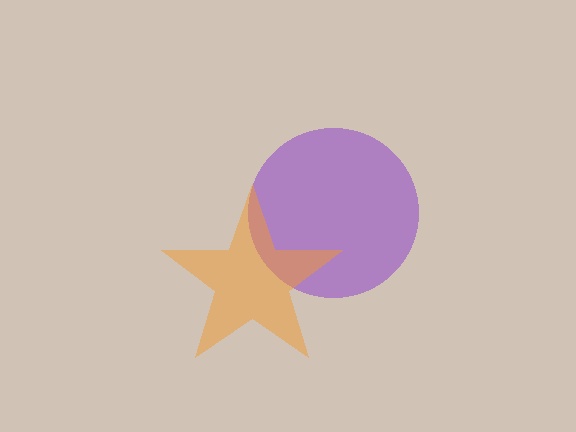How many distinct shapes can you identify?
There are 2 distinct shapes: a purple circle, an orange star.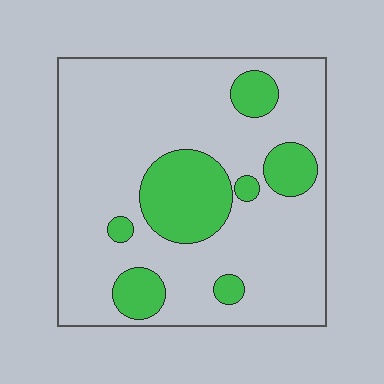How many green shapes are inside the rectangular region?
7.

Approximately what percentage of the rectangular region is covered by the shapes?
Approximately 20%.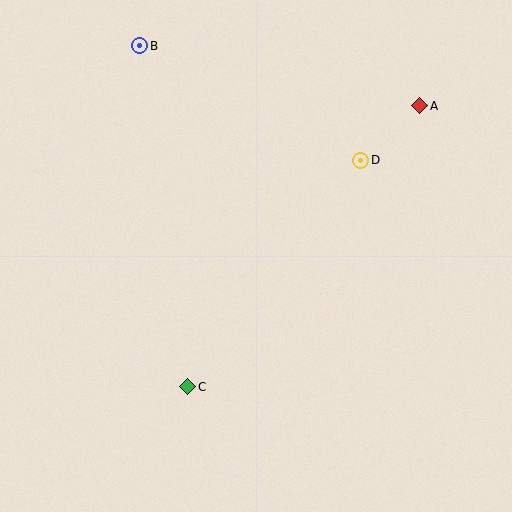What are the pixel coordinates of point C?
Point C is at (188, 387).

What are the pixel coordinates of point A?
Point A is at (420, 106).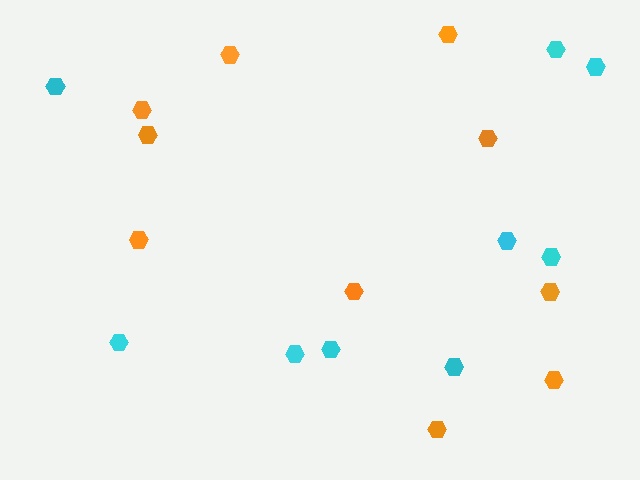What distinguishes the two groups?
There are 2 groups: one group of orange hexagons (10) and one group of cyan hexagons (9).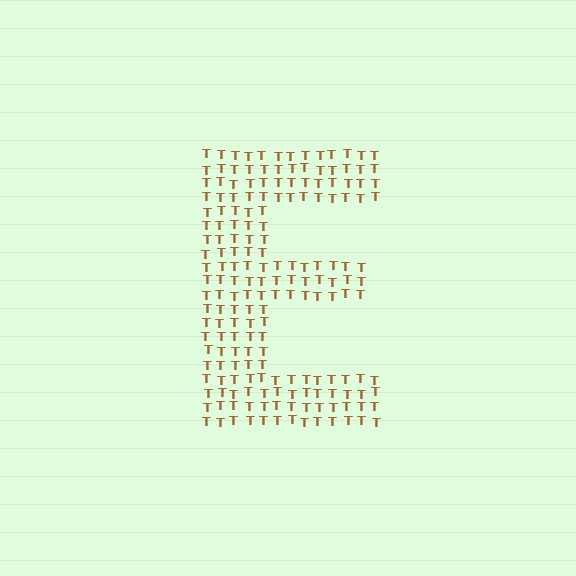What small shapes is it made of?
It is made of small letter T's.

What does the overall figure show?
The overall figure shows the letter E.